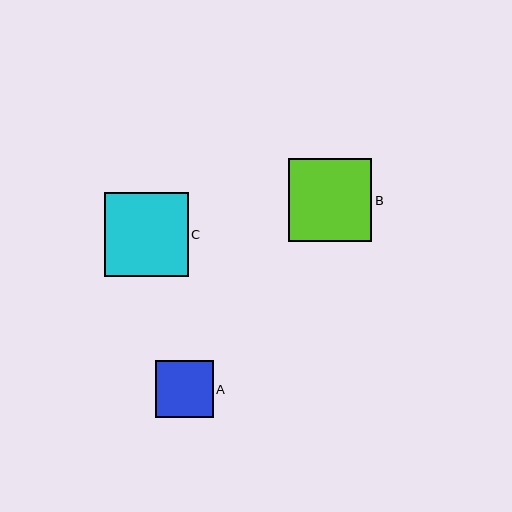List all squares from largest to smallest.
From largest to smallest: C, B, A.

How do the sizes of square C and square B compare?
Square C and square B are approximately the same size.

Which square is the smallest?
Square A is the smallest with a size of approximately 57 pixels.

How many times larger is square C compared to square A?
Square C is approximately 1.5 times the size of square A.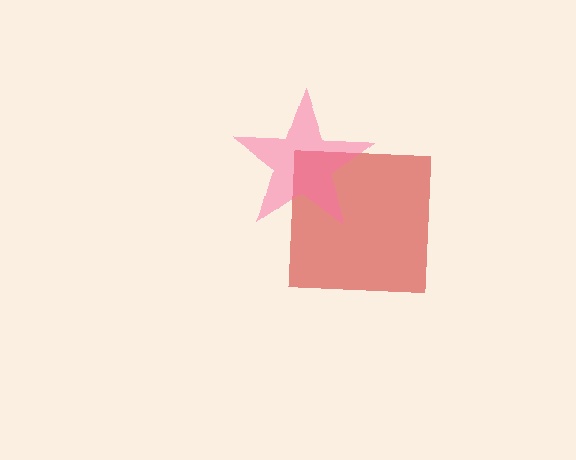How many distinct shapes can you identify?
There are 2 distinct shapes: a red square, a pink star.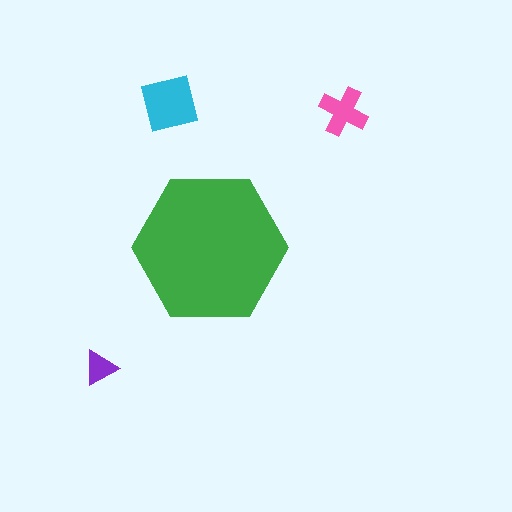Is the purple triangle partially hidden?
No, the purple triangle is fully visible.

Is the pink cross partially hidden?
No, the pink cross is fully visible.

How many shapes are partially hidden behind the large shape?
0 shapes are partially hidden.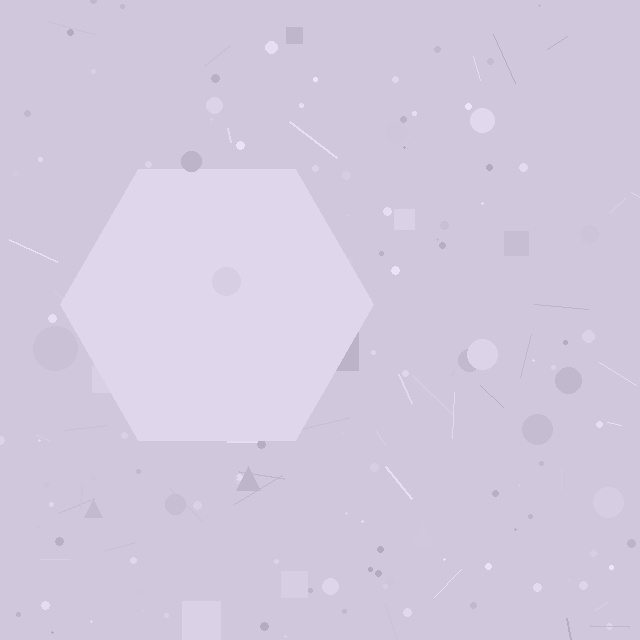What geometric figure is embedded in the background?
A hexagon is embedded in the background.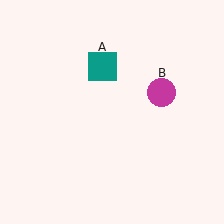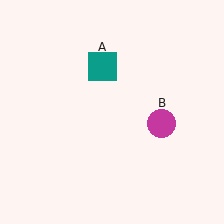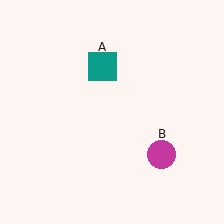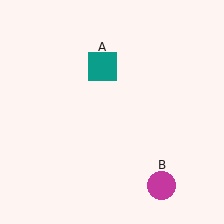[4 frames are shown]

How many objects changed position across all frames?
1 object changed position: magenta circle (object B).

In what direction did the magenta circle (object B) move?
The magenta circle (object B) moved down.